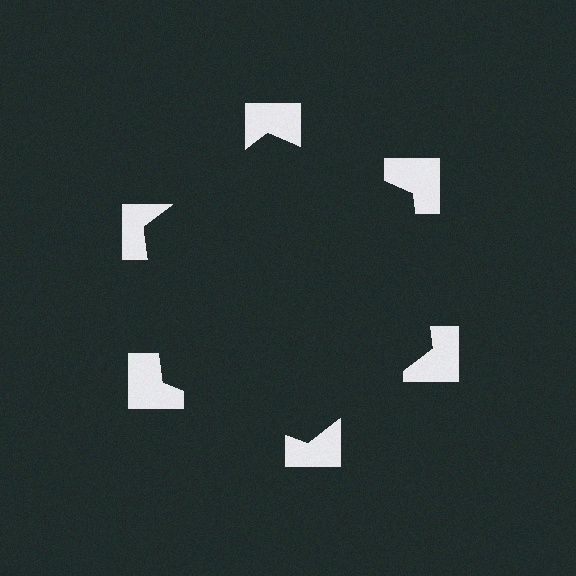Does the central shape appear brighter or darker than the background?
It typically appears slightly darker than the background, even though no actual brightness change is drawn.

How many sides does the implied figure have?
6 sides.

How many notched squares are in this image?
There are 6 — one at each vertex of the illusory hexagon.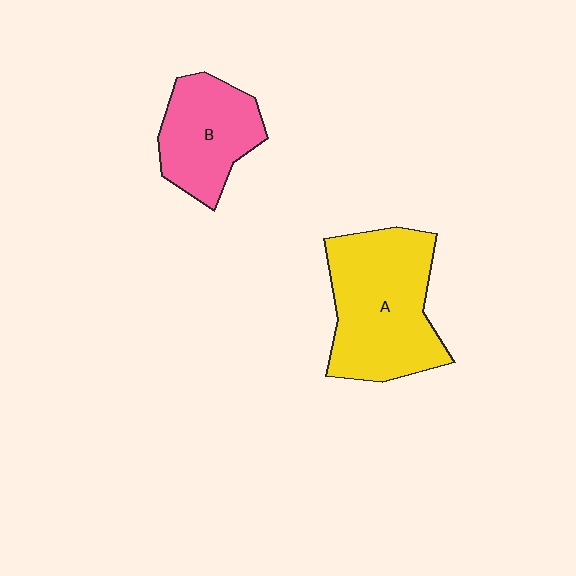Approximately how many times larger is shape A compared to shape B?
Approximately 1.6 times.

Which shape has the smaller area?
Shape B (pink).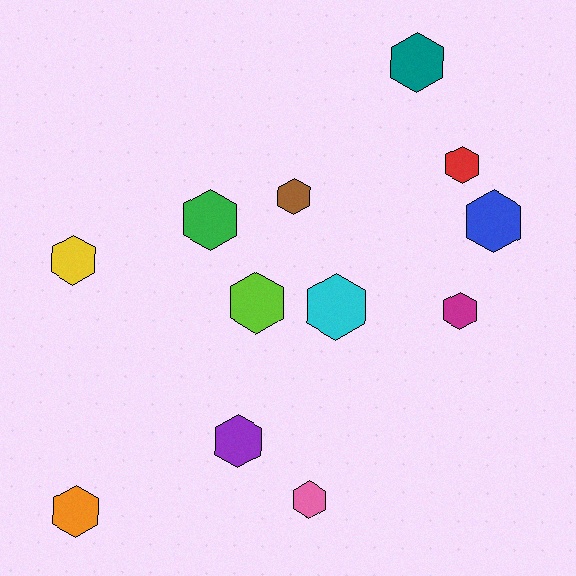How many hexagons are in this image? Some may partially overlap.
There are 12 hexagons.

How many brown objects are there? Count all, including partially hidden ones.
There is 1 brown object.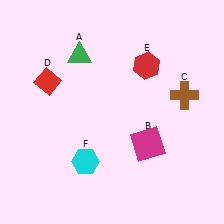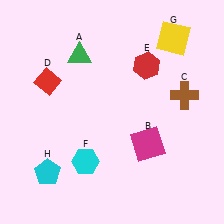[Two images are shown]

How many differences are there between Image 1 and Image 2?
There are 2 differences between the two images.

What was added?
A yellow square (G), a cyan pentagon (H) were added in Image 2.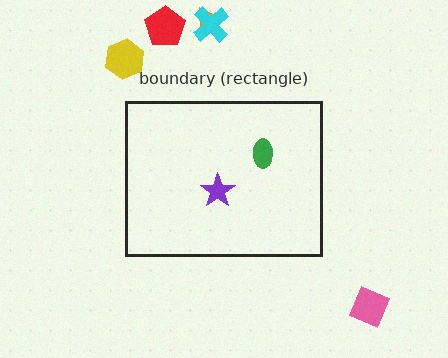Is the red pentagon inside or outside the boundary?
Outside.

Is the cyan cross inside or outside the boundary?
Outside.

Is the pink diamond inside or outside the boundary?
Outside.